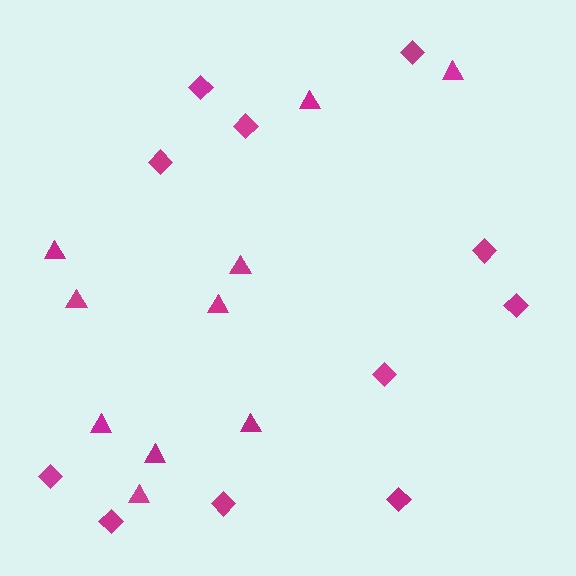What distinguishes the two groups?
There are 2 groups: one group of triangles (10) and one group of diamonds (11).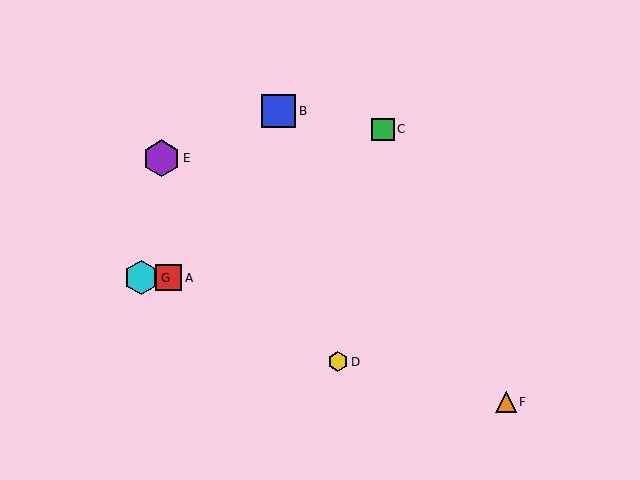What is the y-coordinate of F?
Object F is at y≈402.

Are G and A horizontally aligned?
Yes, both are at y≈278.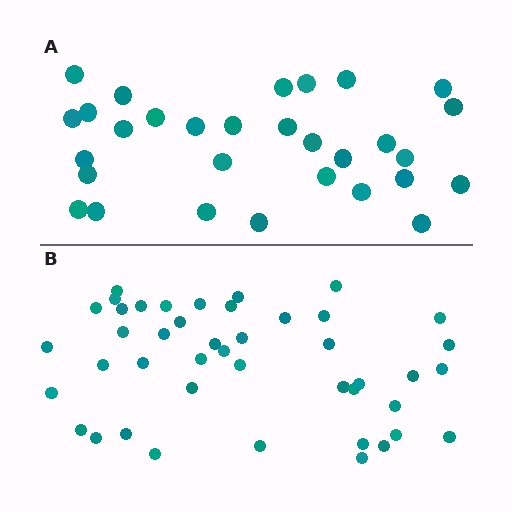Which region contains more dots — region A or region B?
Region B (the bottom region) has more dots.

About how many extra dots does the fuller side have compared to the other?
Region B has approximately 15 more dots than region A.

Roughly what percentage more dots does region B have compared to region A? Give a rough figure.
About 45% more.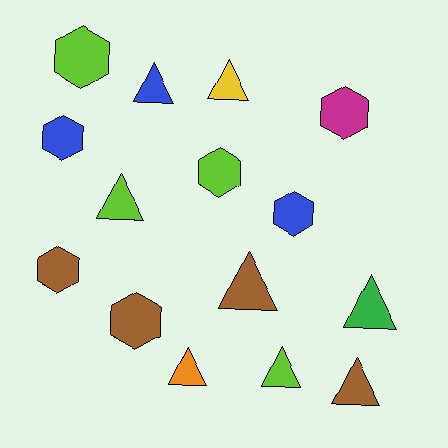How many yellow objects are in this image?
There is 1 yellow object.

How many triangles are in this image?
There are 8 triangles.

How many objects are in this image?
There are 15 objects.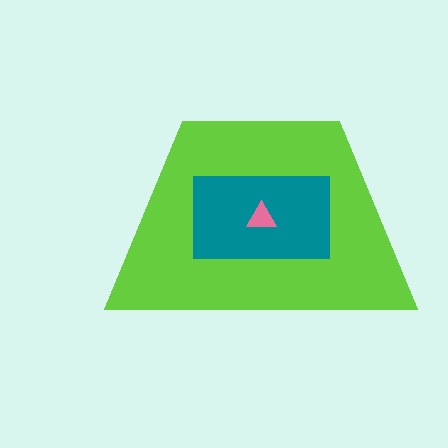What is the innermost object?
The pink triangle.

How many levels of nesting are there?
3.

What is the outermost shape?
The lime trapezoid.